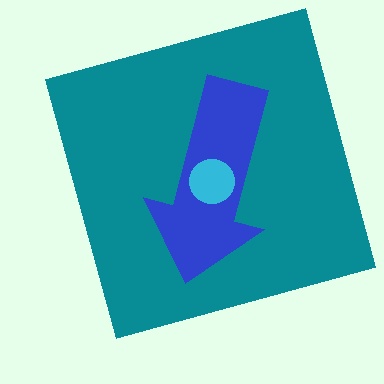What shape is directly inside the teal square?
The blue arrow.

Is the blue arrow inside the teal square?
Yes.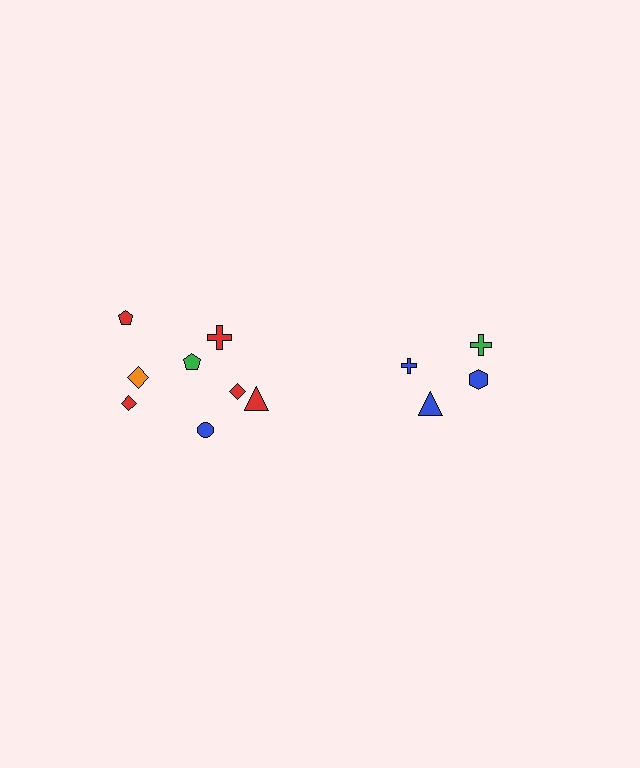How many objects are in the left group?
There are 8 objects.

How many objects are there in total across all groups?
There are 12 objects.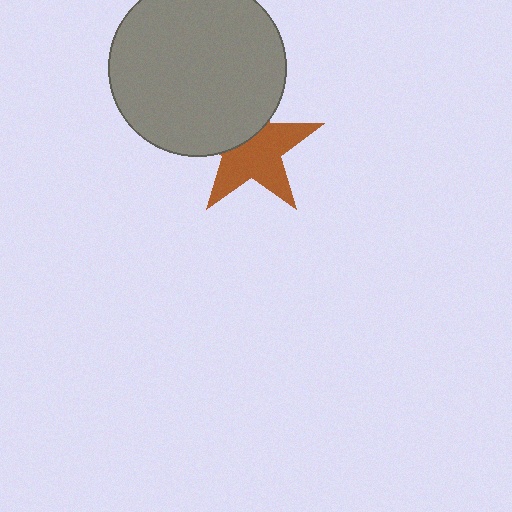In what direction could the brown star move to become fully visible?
The brown star could move down. That would shift it out from behind the gray circle entirely.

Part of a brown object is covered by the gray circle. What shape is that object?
It is a star.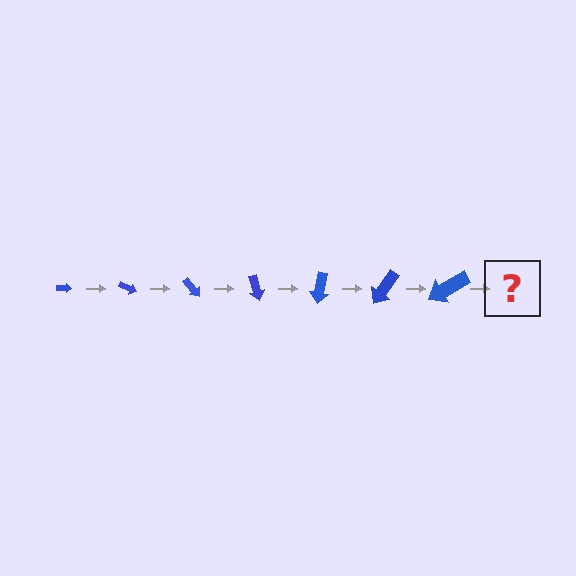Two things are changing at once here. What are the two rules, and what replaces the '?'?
The two rules are that the arrow grows larger each step and it rotates 25 degrees each step. The '?' should be an arrow, larger than the previous one and rotated 175 degrees from the start.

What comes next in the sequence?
The next element should be an arrow, larger than the previous one and rotated 175 degrees from the start.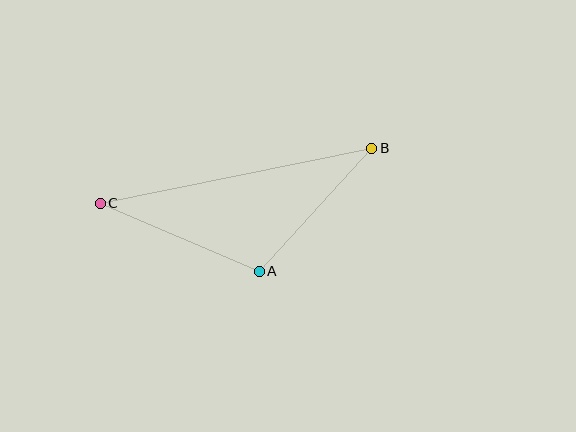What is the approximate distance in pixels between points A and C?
The distance between A and C is approximately 173 pixels.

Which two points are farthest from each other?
Points B and C are farthest from each other.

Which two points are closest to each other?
Points A and B are closest to each other.